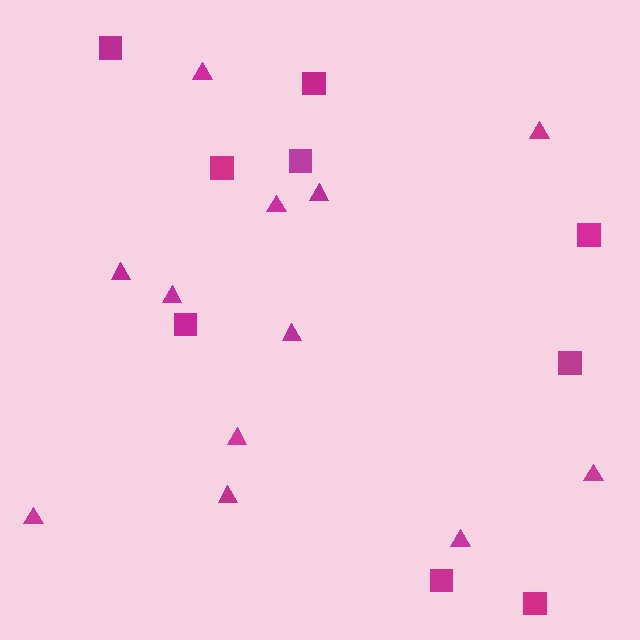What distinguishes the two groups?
There are 2 groups: one group of squares (9) and one group of triangles (12).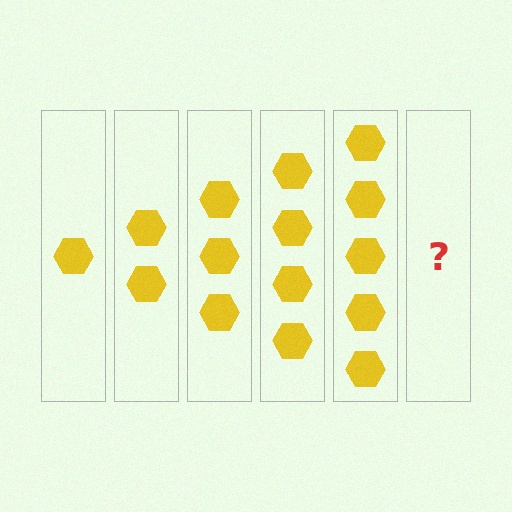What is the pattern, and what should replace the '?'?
The pattern is that each step adds one more hexagon. The '?' should be 6 hexagons.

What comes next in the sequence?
The next element should be 6 hexagons.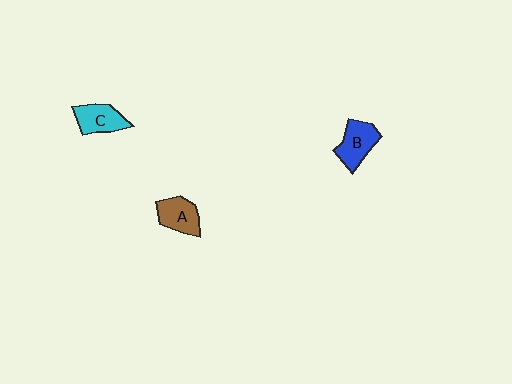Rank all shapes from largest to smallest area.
From largest to smallest: B (blue), A (brown), C (cyan).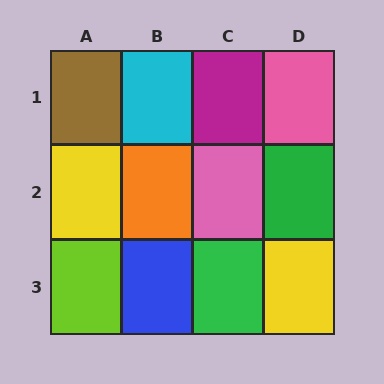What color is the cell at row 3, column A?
Lime.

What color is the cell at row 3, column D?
Yellow.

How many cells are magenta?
1 cell is magenta.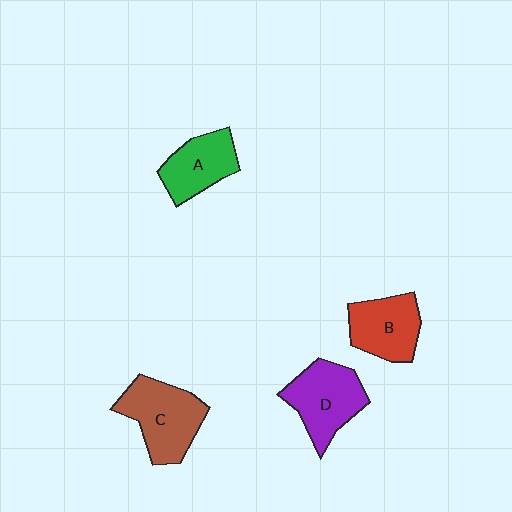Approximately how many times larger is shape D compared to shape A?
Approximately 1.2 times.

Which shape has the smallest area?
Shape A (green).